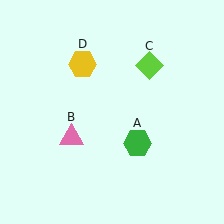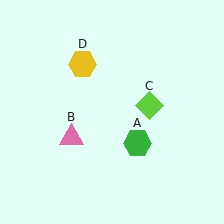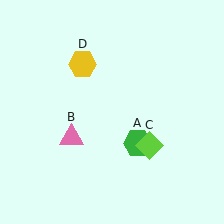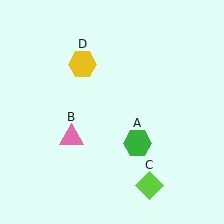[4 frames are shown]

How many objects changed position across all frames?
1 object changed position: lime diamond (object C).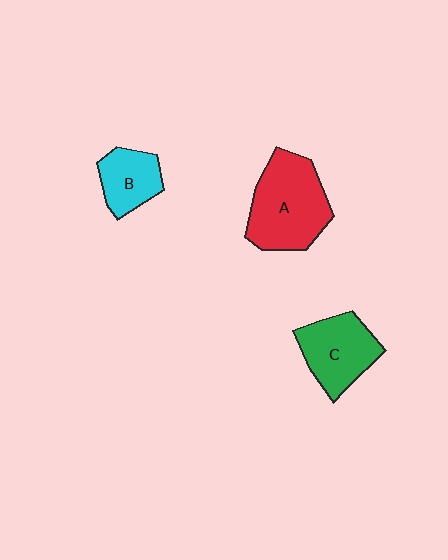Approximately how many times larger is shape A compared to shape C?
Approximately 1.3 times.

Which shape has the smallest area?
Shape B (cyan).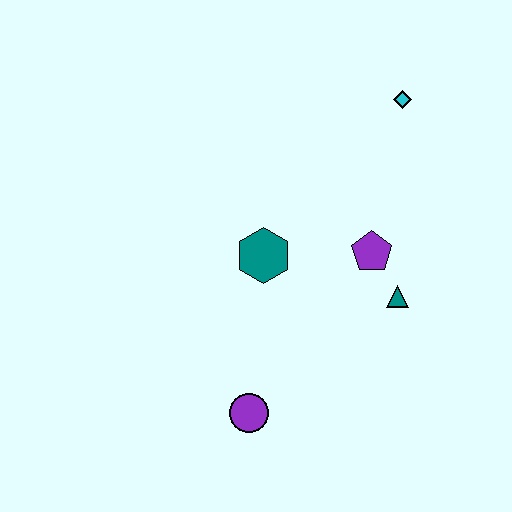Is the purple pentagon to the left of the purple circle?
No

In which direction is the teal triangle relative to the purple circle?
The teal triangle is to the right of the purple circle.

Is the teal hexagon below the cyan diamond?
Yes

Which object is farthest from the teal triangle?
The cyan diamond is farthest from the teal triangle.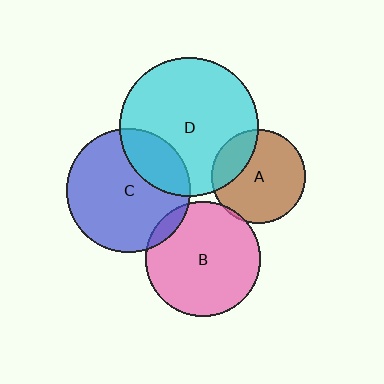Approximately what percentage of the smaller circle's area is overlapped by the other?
Approximately 5%.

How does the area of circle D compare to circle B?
Approximately 1.4 times.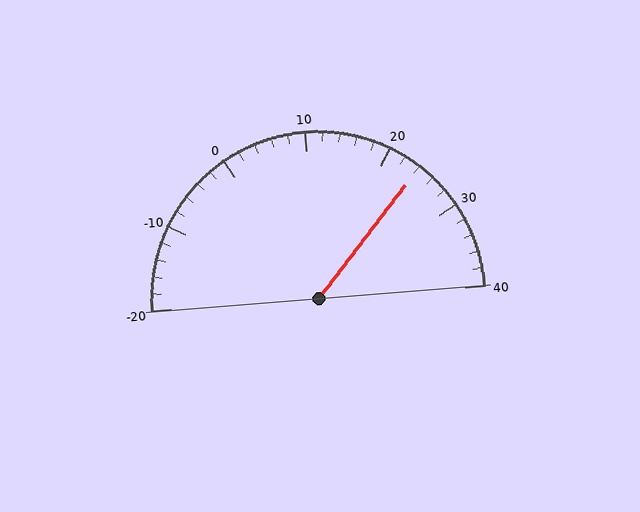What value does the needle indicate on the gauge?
The needle indicates approximately 24.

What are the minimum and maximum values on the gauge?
The gauge ranges from -20 to 40.